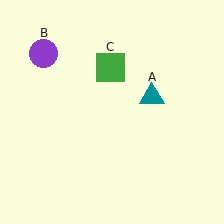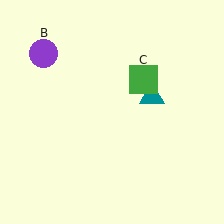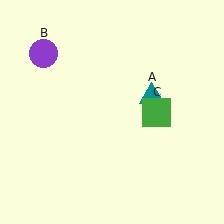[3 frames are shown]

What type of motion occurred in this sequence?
The green square (object C) rotated clockwise around the center of the scene.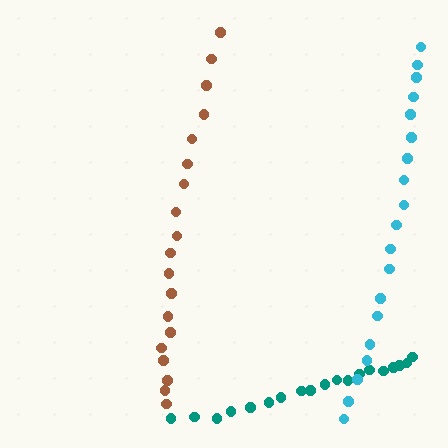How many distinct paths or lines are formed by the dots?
There are 3 distinct paths.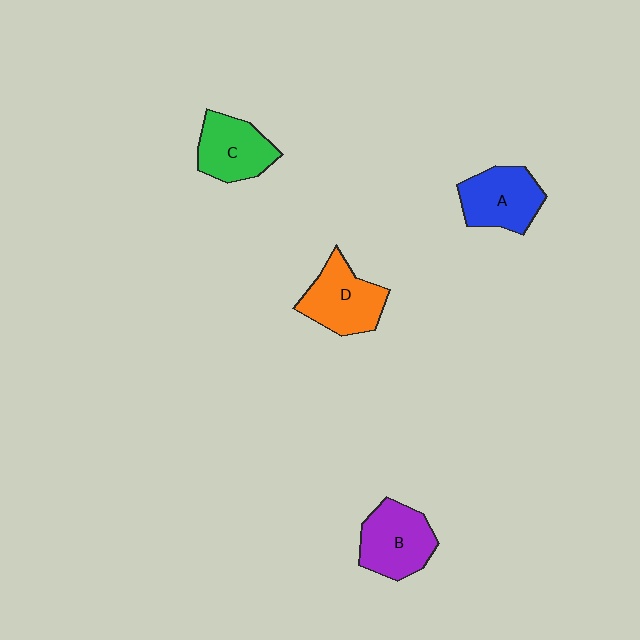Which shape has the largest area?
Shape B (purple).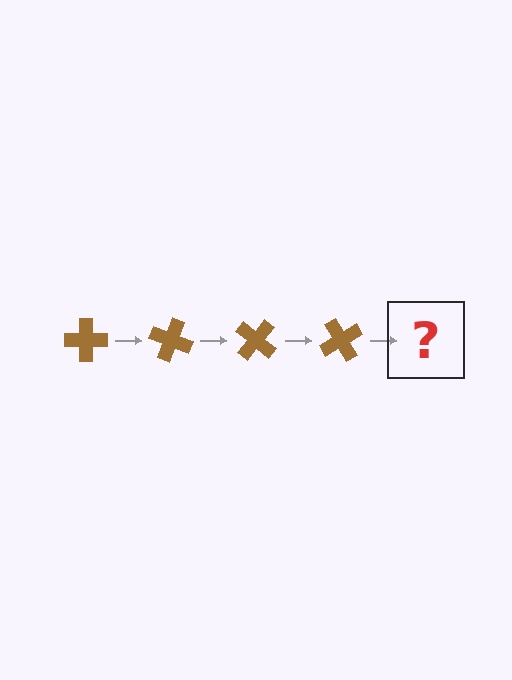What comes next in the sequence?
The next element should be a brown cross rotated 80 degrees.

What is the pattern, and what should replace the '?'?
The pattern is that the cross rotates 20 degrees each step. The '?' should be a brown cross rotated 80 degrees.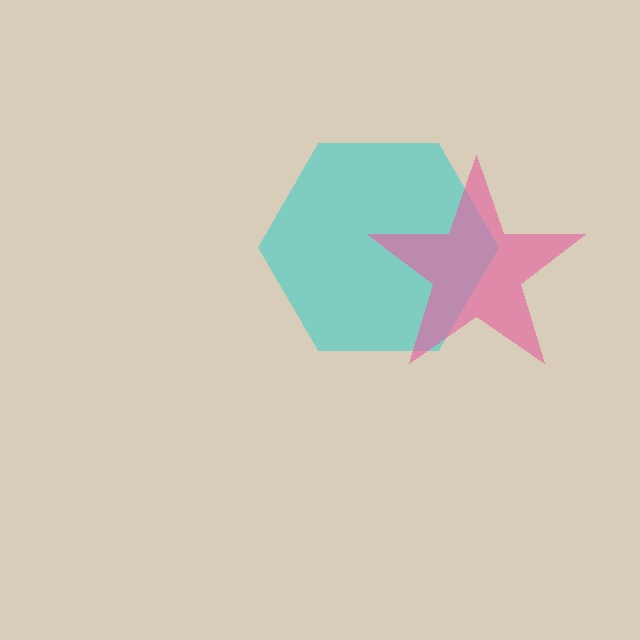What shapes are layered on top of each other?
The layered shapes are: a cyan hexagon, a pink star.